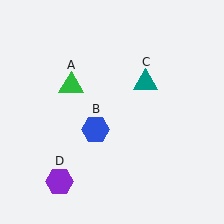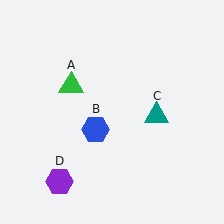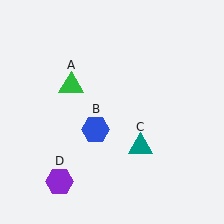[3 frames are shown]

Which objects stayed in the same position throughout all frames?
Green triangle (object A) and blue hexagon (object B) and purple hexagon (object D) remained stationary.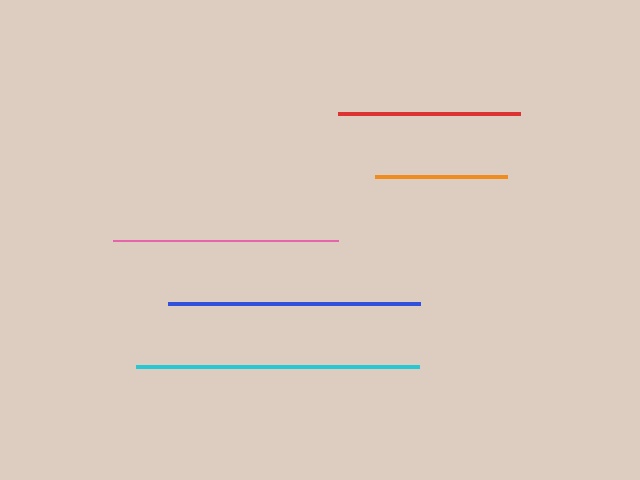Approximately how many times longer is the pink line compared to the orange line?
The pink line is approximately 1.7 times the length of the orange line.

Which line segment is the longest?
The cyan line is the longest at approximately 282 pixels.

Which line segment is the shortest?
The orange line is the shortest at approximately 132 pixels.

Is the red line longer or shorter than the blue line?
The blue line is longer than the red line.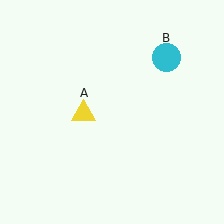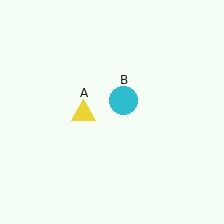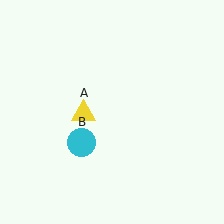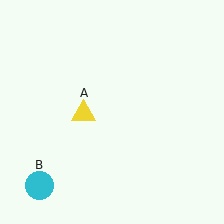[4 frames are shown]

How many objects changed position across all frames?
1 object changed position: cyan circle (object B).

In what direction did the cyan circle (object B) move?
The cyan circle (object B) moved down and to the left.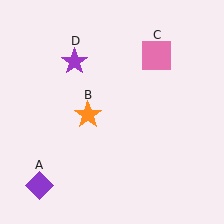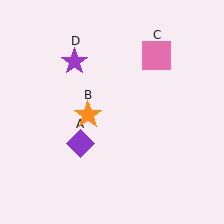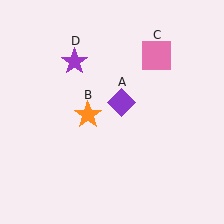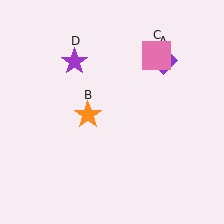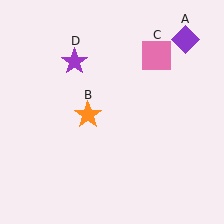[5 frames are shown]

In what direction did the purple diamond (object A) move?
The purple diamond (object A) moved up and to the right.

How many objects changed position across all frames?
1 object changed position: purple diamond (object A).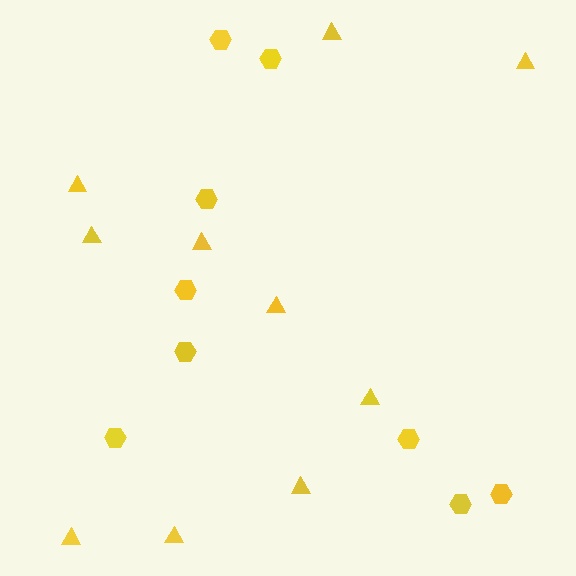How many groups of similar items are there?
There are 2 groups: one group of triangles (10) and one group of hexagons (9).